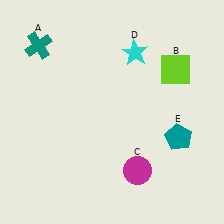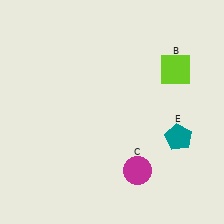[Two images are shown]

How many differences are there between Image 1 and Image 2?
There are 2 differences between the two images.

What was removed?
The cyan star (D), the teal cross (A) were removed in Image 2.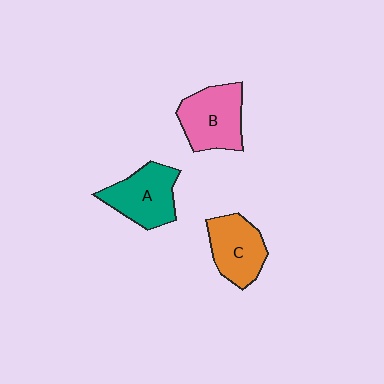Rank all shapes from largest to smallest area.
From largest to smallest: B (pink), A (teal), C (orange).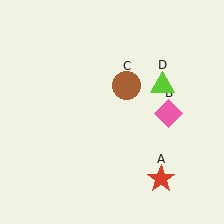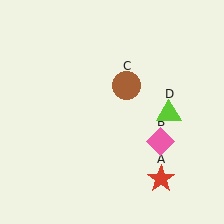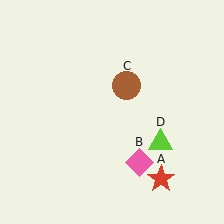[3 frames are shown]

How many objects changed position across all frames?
2 objects changed position: pink diamond (object B), lime triangle (object D).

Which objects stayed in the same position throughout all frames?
Red star (object A) and brown circle (object C) remained stationary.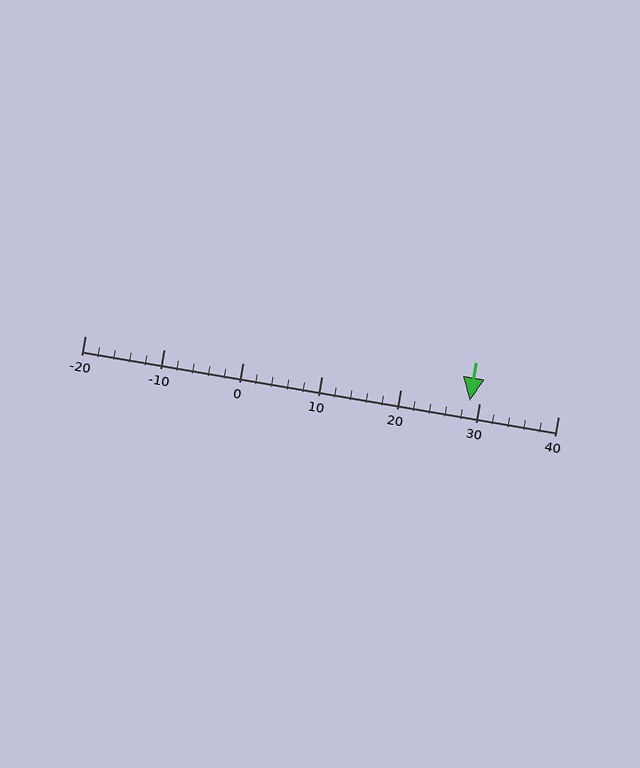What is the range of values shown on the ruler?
The ruler shows values from -20 to 40.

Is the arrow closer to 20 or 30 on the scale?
The arrow is closer to 30.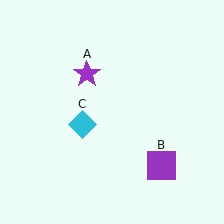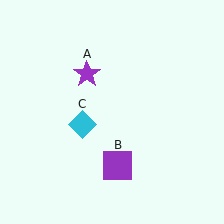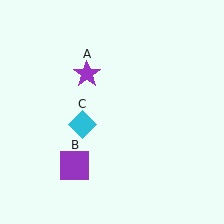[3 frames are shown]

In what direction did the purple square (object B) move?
The purple square (object B) moved left.